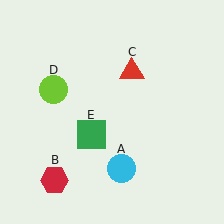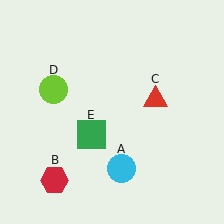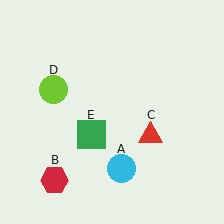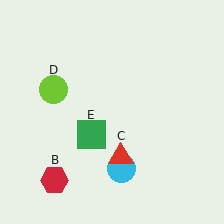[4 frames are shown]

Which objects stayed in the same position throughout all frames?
Cyan circle (object A) and red hexagon (object B) and lime circle (object D) and green square (object E) remained stationary.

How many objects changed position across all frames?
1 object changed position: red triangle (object C).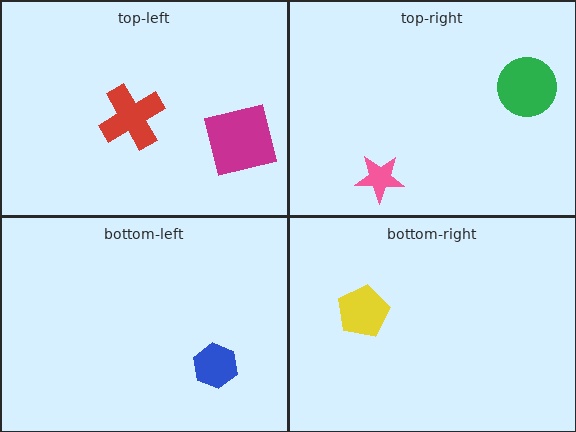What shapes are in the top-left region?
The magenta square, the red cross.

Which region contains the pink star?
The top-right region.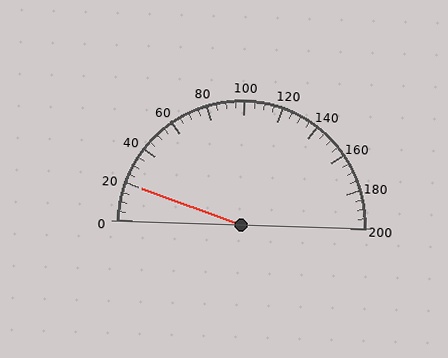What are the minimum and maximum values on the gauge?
The gauge ranges from 0 to 200.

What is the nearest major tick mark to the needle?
The nearest major tick mark is 20.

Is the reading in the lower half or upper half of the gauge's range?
The reading is in the lower half of the range (0 to 200).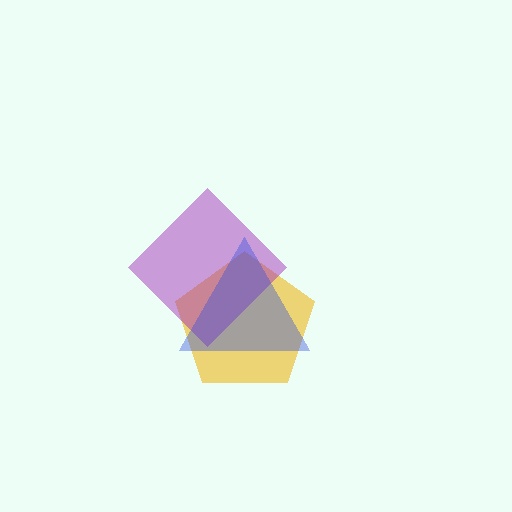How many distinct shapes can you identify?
There are 3 distinct shapes: a yellow pentagon, a purple diamond, a blue triangle.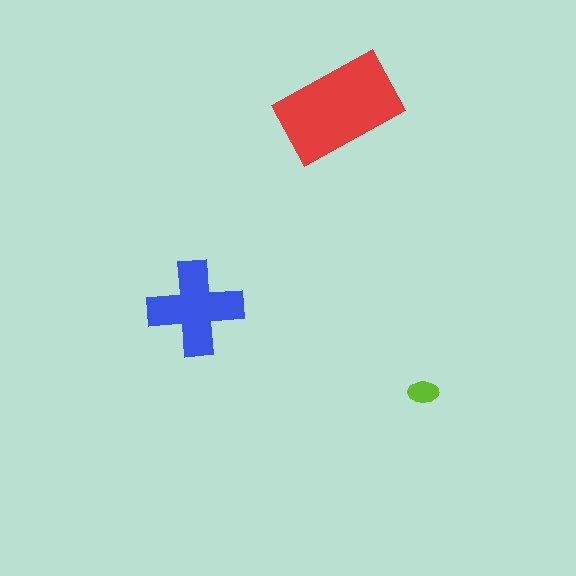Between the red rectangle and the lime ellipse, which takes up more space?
The red rectangle.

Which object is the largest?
The red rectangle.